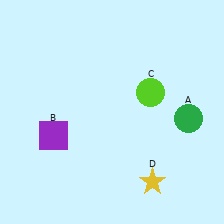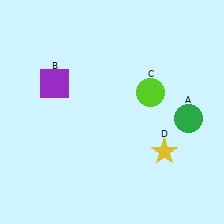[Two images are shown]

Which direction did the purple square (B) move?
The purple square (B) moved up.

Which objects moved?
The objects that moved are: the purple square (B), the yellow star (D).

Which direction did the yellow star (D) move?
The yellow star (D) moved up.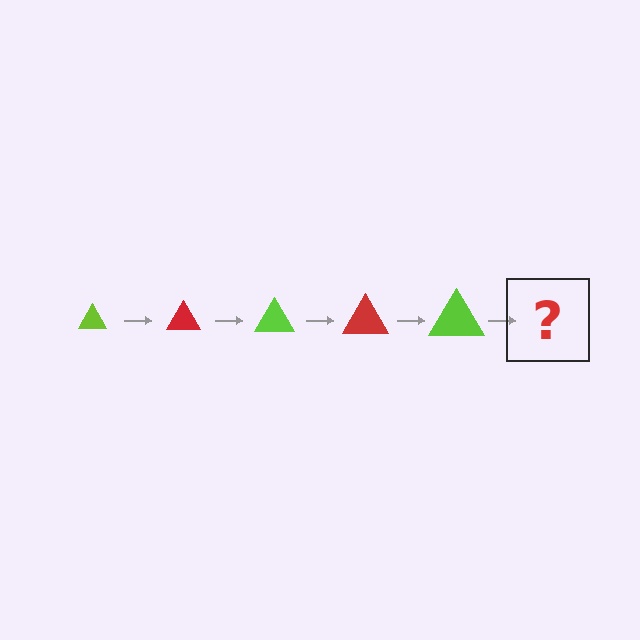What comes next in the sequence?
The next element should be a red triangle, larger than the previous one.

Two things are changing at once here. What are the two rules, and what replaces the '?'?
The two rules are that the triangle grows larger each step and the color cycles through lime and red. The '?' should be a red triangle, larger than the previous one.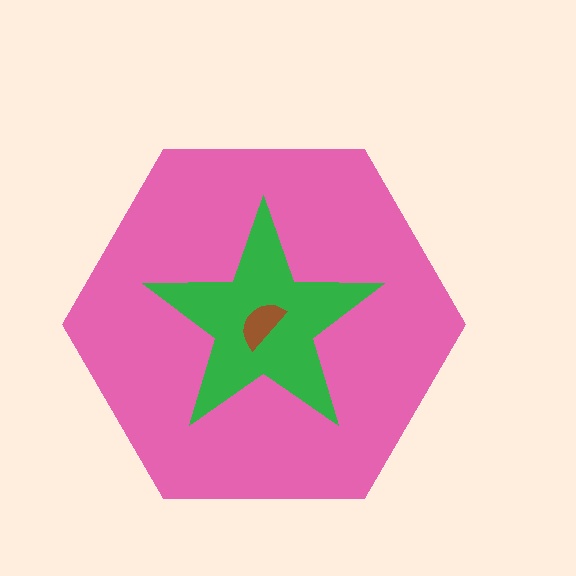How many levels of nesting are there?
3.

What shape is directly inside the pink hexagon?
The green star.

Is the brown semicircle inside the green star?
Yes.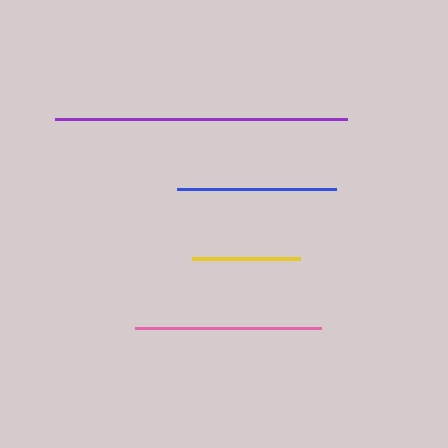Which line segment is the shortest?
The yellow line is the shortest at approximately 108 pixels.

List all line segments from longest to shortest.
From longest to shortest: purple, pink, blue, yellow.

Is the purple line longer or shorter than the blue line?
The purple line is longer than the blue line.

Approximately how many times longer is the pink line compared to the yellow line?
The pink line is approximately 1.7 times the length of the yellow line.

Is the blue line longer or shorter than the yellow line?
The blue line is longer than the yellow line.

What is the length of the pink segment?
The pink segment is approximately 187 pixels long.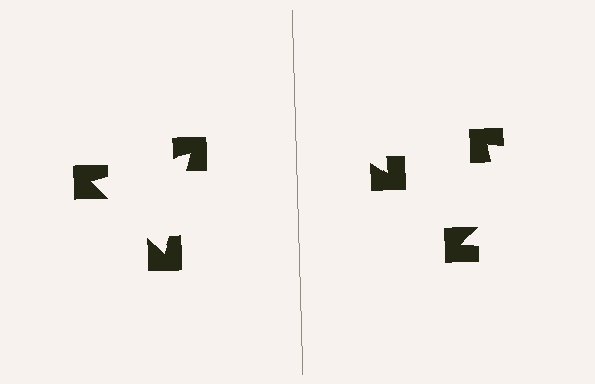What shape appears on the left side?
An illusory triangle.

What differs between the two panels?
The notched squares are positioned identically on both sides; only the wedge orientations differ. On the left they align to a triangle; on the right they are misaligned.